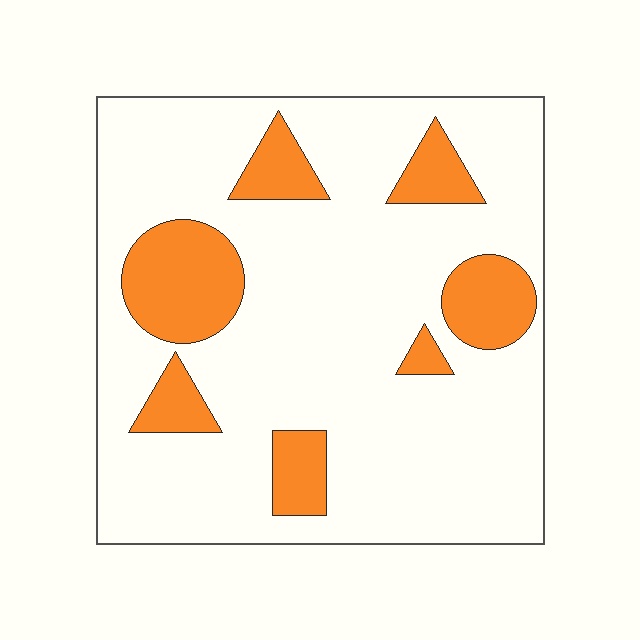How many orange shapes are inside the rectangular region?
7.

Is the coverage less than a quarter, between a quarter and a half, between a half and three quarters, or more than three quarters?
Less than a quarter.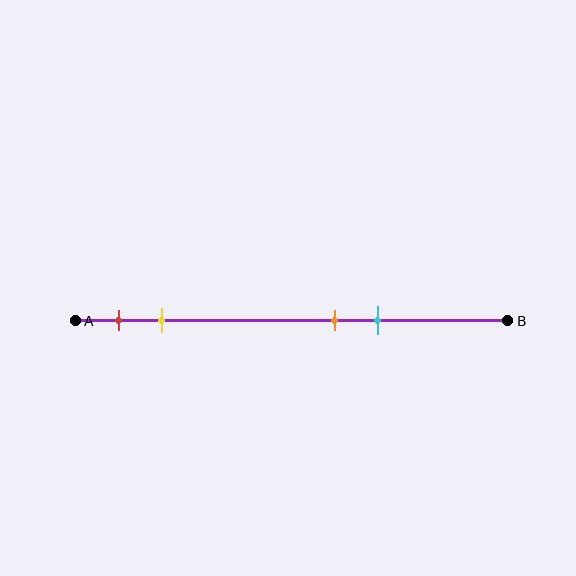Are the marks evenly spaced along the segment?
No, the marks are not evenly spaced.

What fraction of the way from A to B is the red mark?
The red mark is approximately 10% (0.1) of the way from A to B.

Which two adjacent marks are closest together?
The orange and cyan marks are the closest adjacent pair.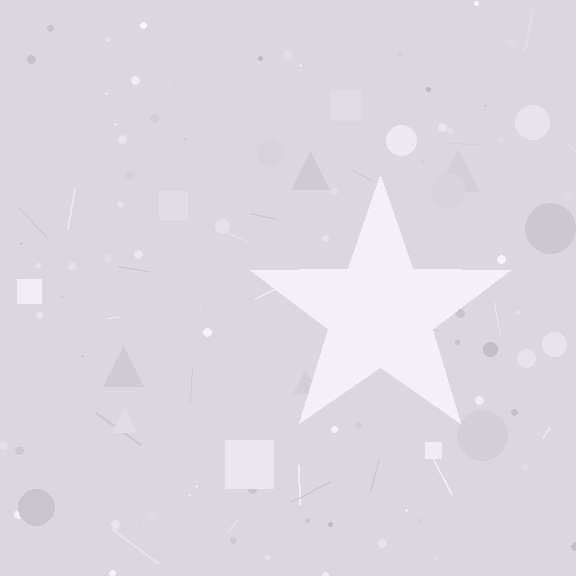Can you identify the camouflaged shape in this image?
The camouflaged shape is a star.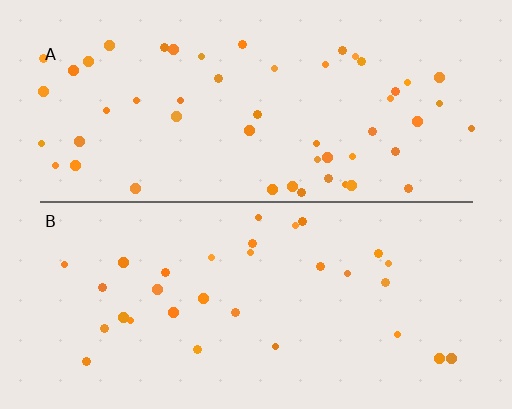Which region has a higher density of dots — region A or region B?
A (the top).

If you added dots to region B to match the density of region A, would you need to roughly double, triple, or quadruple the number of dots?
Approximately double.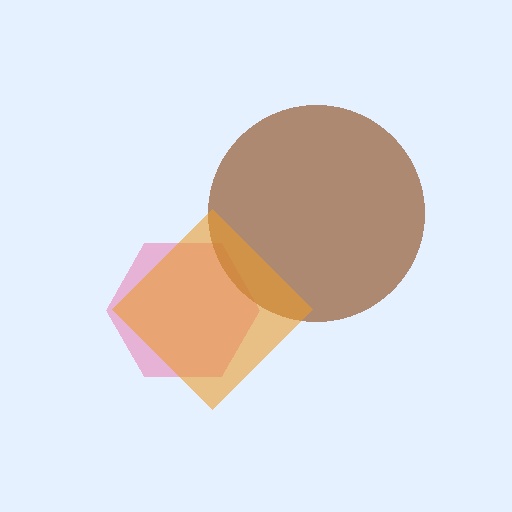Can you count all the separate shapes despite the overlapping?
Yes, there are 3 separate shapes.